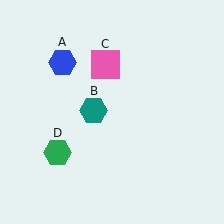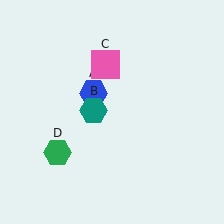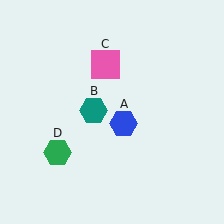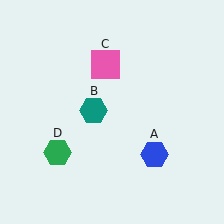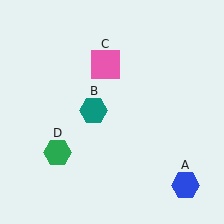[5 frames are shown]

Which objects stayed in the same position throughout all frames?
Teal hexagon (object B) and pink square (object C) and green hexagon (object D) remained stationary.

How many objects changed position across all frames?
1 object changed position: blue hexagon (object A).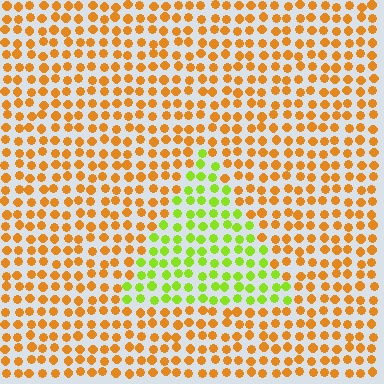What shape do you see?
I see a triangle.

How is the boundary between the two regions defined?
The boundary is defined purely by a slight shift in hue (about 57 degrees). Spacing, size, and orientation are identical on both sides.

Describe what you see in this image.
The image is filled with small orange elements in a uniform arrangement. A triangle-shaped region is visible where the elements are tinted to a slightly different hue, forming a subtle color boundary.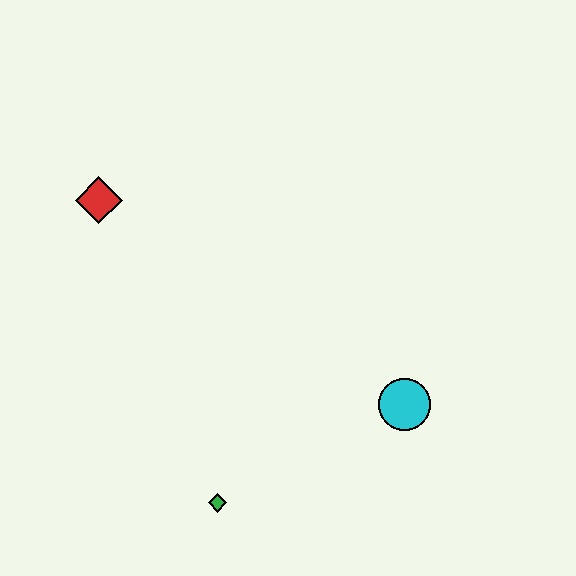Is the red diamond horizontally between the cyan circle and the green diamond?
No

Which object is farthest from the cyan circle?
The red diamond is farthest from the cyan circle.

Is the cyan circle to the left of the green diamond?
No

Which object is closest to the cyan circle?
The green diamond is closest to the cyan circle.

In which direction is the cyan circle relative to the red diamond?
The cyan circle is to the right of the red diamond.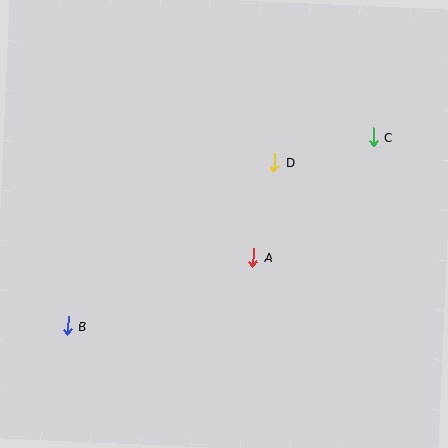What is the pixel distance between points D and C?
The distance between D and C is 102 pixels.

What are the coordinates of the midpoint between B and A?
The midpoint between B and A is at (160, 292).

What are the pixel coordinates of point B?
Point B is at (68, 326).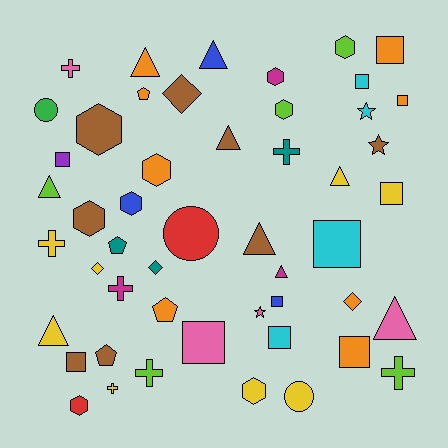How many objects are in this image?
There are 50 objects.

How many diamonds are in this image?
There are 4 diamonds.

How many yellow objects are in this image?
There are 8 yellow objects.